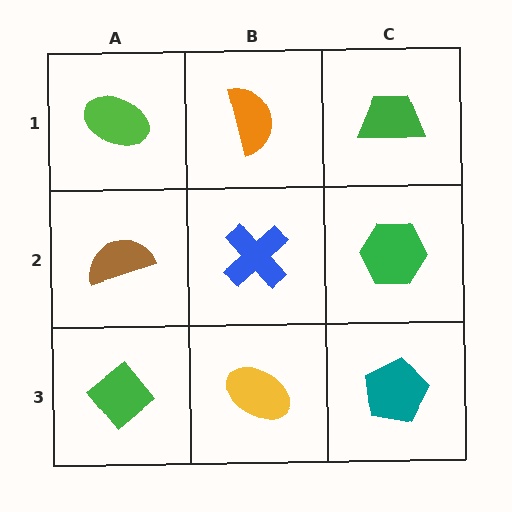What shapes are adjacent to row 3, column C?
A green hexagon (row 2, column C), a yellow ellipse (row 3, column B).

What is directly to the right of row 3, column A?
A yellow ellipse.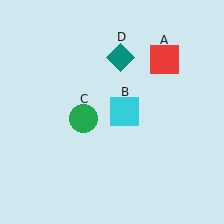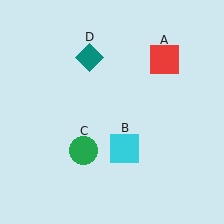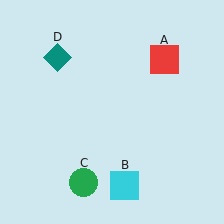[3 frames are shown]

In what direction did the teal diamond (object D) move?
The teal diamond (object D) moved left.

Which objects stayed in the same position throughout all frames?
Red square (object A) remained stationary.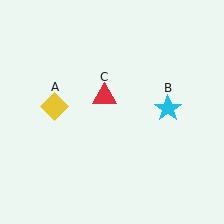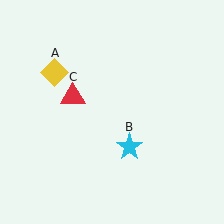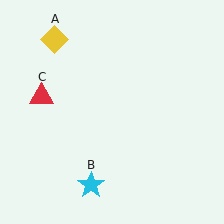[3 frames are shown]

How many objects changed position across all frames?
3 objects changed position: yellow diamond (object A), cyan star (object B), red triangle (object C).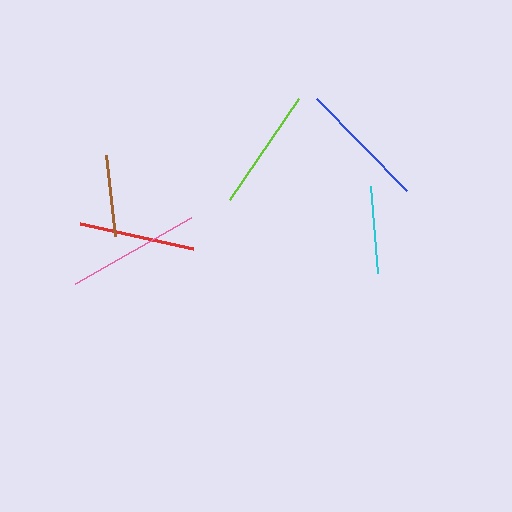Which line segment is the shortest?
The brown line is the shortest at approximately 82 pixels.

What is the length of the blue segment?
The blue segment is approximately 128 pixels long.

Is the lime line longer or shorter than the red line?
The lime line is longer than the red line.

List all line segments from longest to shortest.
From longest to shortest: pink, blue, lime, red, cyan, brown.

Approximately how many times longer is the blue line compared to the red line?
The blue line is approximately 1.1 times the length of the red line.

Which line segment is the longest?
The pink line is the longest at approximately 133 pixels.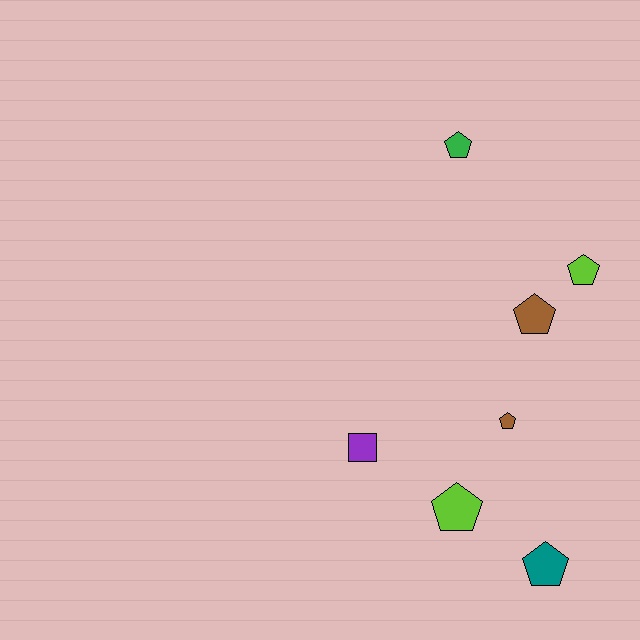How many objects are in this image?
There are 7 objects.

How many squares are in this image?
There is 1 square.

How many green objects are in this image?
There is 1 green object.